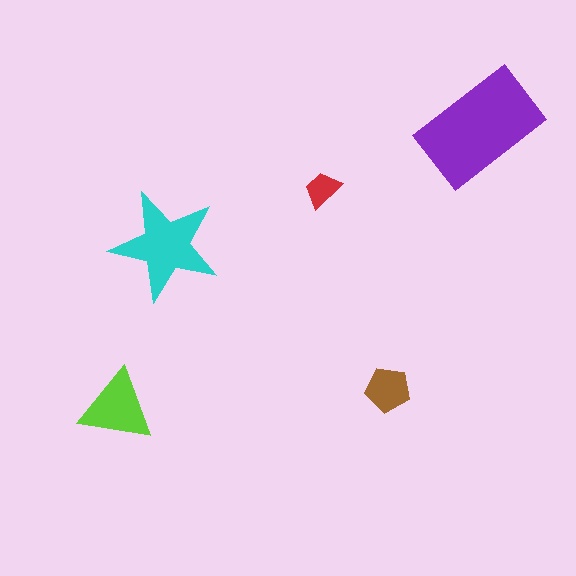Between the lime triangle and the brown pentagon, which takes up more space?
The lime triangle.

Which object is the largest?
The purple rectangle.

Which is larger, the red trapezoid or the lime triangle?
The lime triangle.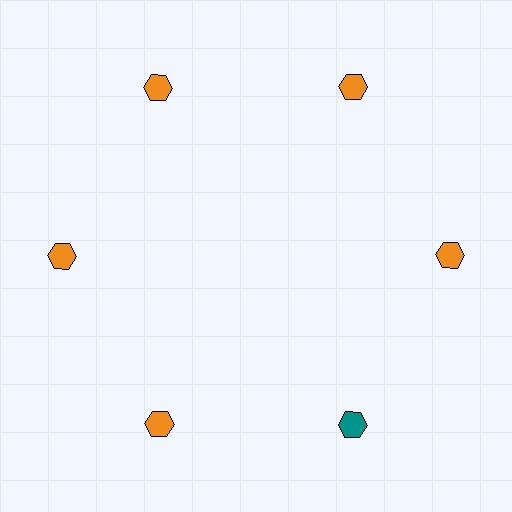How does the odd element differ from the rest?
It has a different color: teal instead of orange.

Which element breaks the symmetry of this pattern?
The teal hexagon at roughly the 5 o'clock position breaks the symmetry. All other shapes are orange hexagons.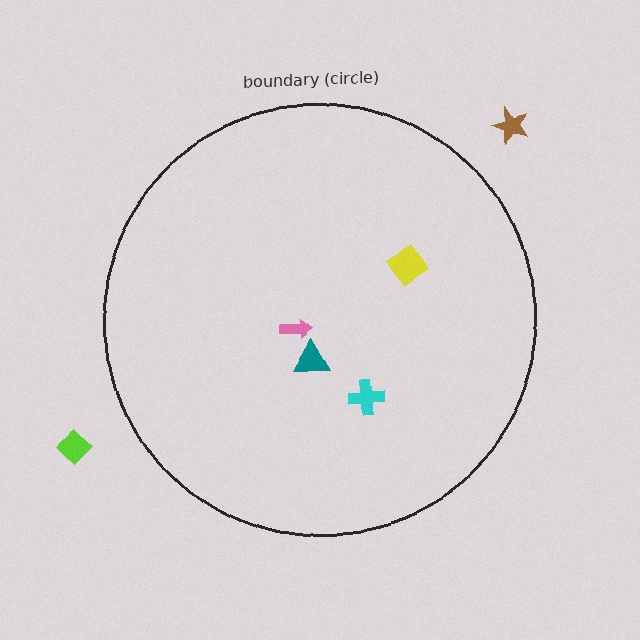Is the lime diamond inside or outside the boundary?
Outside.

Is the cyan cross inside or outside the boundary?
Inside.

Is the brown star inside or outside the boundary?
Outside.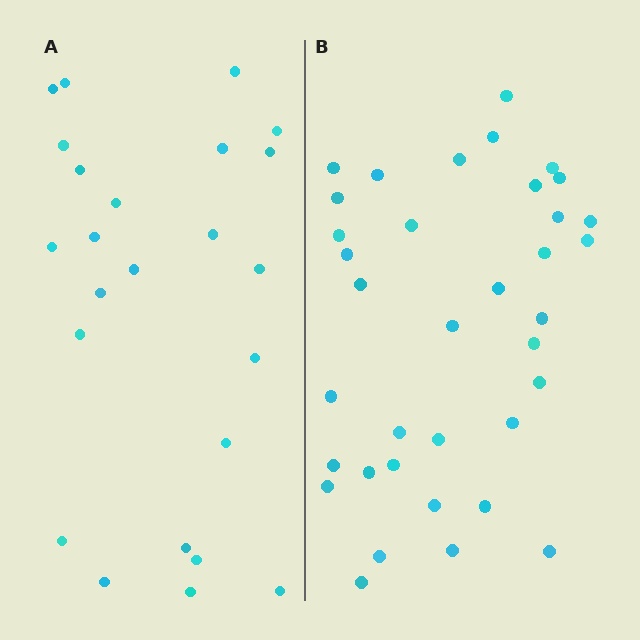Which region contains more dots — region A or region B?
Region B (the right region) has more dots.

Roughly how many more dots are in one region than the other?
Region B has roughly 12 or so more dots than region A.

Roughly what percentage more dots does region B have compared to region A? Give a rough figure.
About 50% more.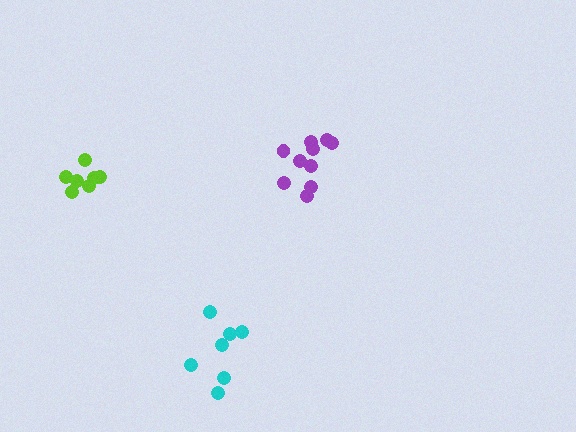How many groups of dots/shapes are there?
There are 3 groups.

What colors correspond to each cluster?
The clusters are colored: purple, lime, cyan.